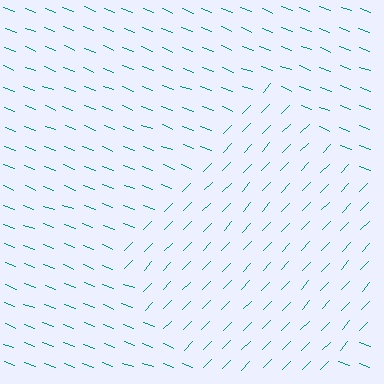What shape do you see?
I see a diamond.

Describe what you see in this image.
The image is filled with small teal line segments. A diamond region in the image has lines oriented differently from the surrounding lines, creating a visible texture boundary.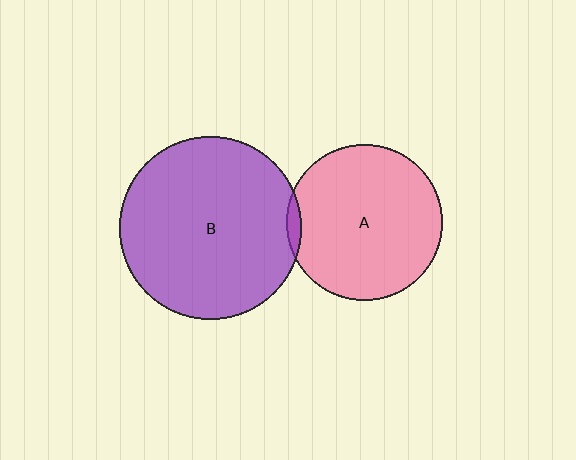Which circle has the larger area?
Circle B (purple).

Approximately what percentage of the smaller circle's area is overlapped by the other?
Approximately 5%.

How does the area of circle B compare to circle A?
Approximately 1.4 times.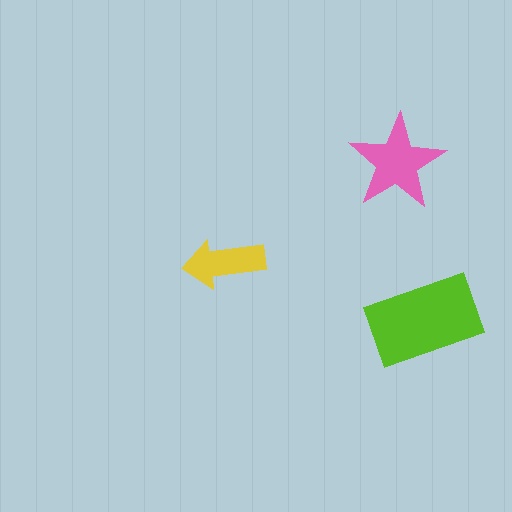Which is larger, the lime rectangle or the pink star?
The lime rectangle.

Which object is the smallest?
The yellow arrow.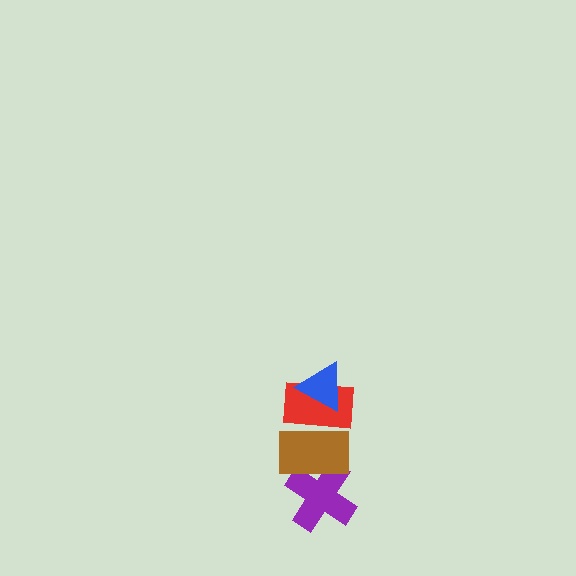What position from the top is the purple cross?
The purple cross is 4th from the top.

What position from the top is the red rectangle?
The red rectangle is 2nd from the top.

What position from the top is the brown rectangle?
The brown rectangle is 3rd from the top.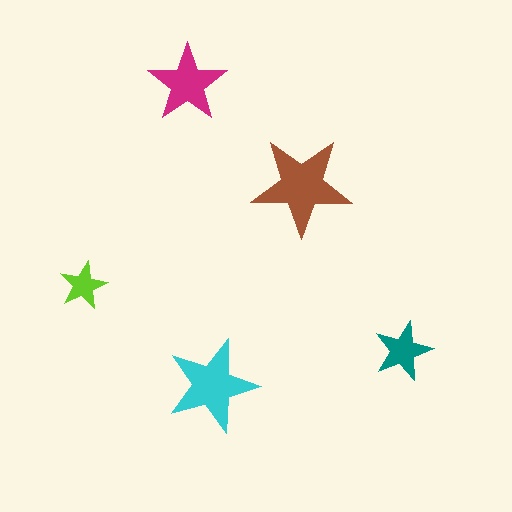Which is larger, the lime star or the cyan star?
The cyan one.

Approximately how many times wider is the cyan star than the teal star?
About 1.5 times wider.